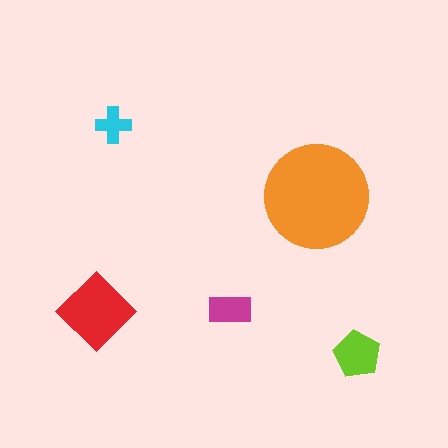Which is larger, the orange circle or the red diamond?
The orange circle.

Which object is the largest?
The orange circle.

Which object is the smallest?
The cyan cross.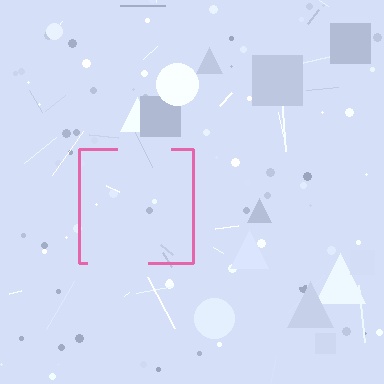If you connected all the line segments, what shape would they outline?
They would outline a square.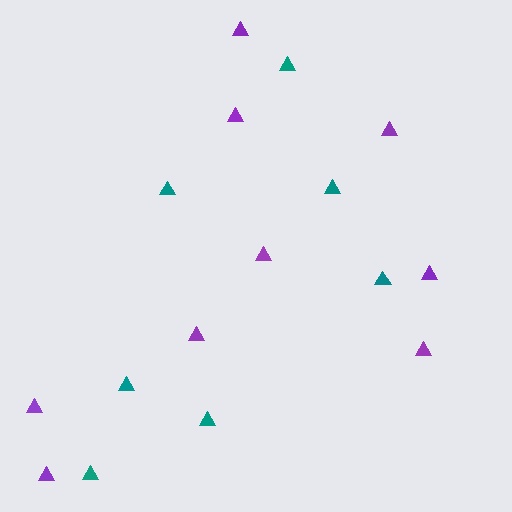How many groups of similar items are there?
There are 2 groups: one group of purple triangles (9) and one group of teal triangles (7).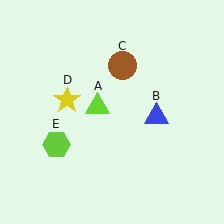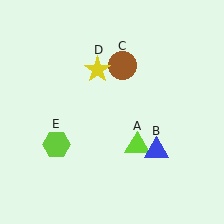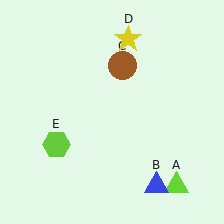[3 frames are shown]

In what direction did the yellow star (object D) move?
The yellow star (object D) moved up and to the right.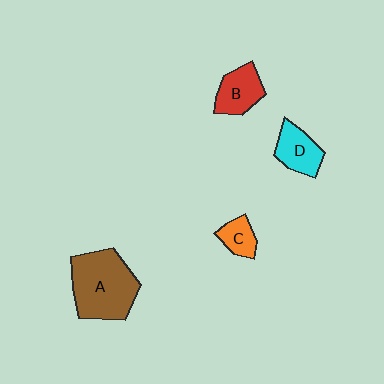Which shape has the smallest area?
Shape C (orange).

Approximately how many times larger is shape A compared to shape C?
Approximately 3.4 times.